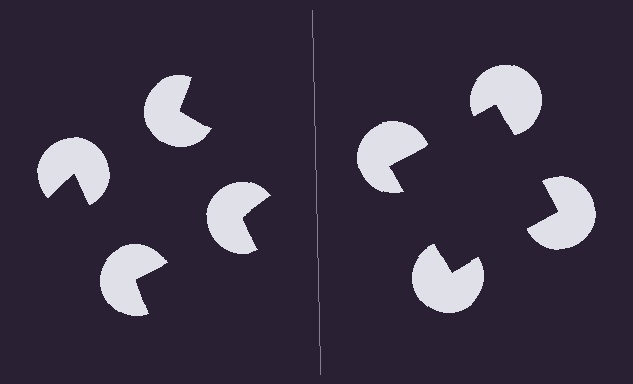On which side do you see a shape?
An illusory square appears on the right side. On the left side the wedge cuts are rotated, so no coherent shape forms.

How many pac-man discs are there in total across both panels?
8 — 4 on each side.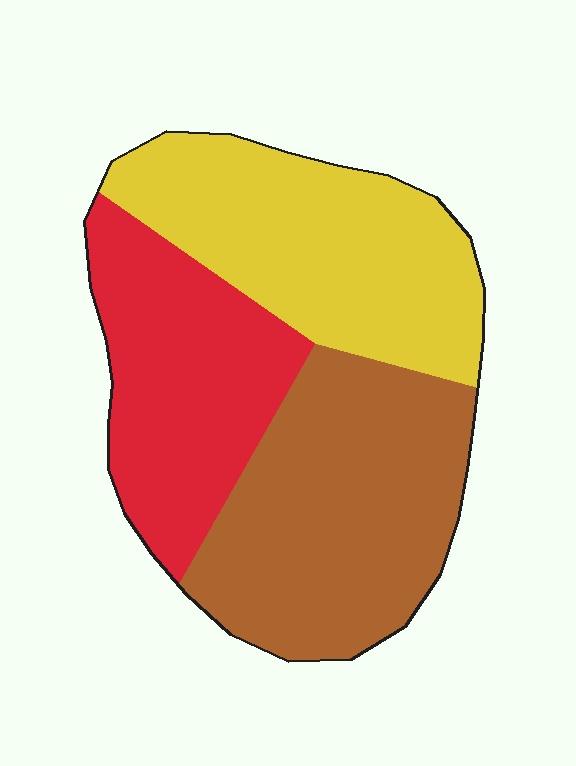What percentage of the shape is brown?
Brown takes up about three eighths (3/8) of the shape.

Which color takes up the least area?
Red, at roughly 30%.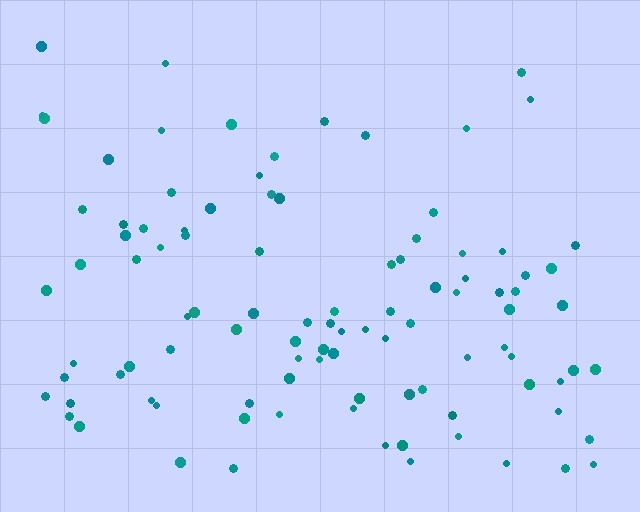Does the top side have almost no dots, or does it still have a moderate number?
Still a moderate number, just noticeably fewer than the bottom.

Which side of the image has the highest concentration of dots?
The bottom.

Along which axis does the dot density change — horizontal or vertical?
Vertical.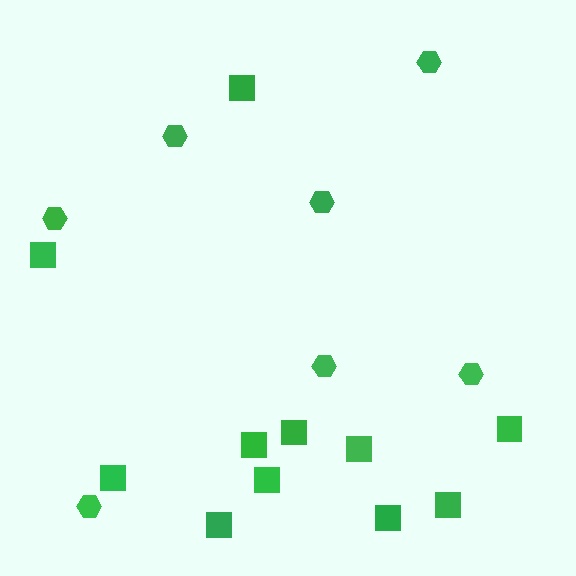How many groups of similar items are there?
There are 2 groups: one group of hexagons (7) and one group of squares (11).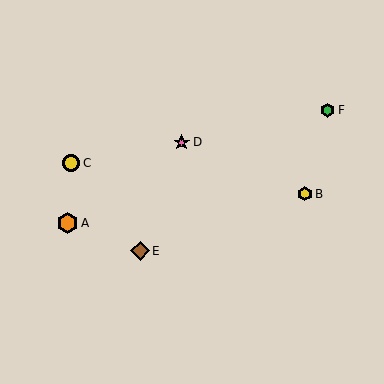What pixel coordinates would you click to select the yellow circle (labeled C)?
Click at (71, 163) to select the yellow circle C.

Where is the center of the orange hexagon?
The center of the orange hexagon is at (67, 223).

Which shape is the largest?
The orange hexagon (labeled A) is the largest.